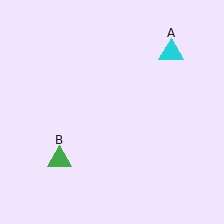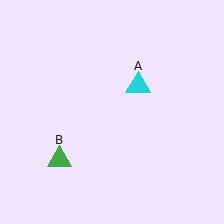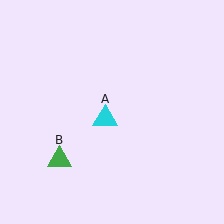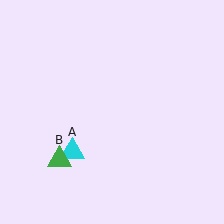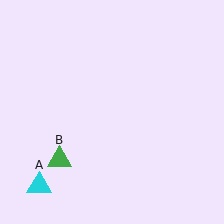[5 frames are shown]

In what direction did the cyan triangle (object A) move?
The cyan triangle (object A) moved down and to the left.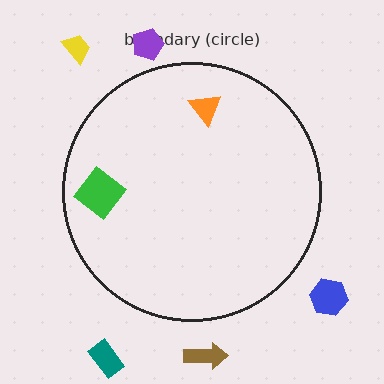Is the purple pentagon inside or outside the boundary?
Outside.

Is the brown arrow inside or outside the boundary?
Outside.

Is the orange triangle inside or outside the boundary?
Inside.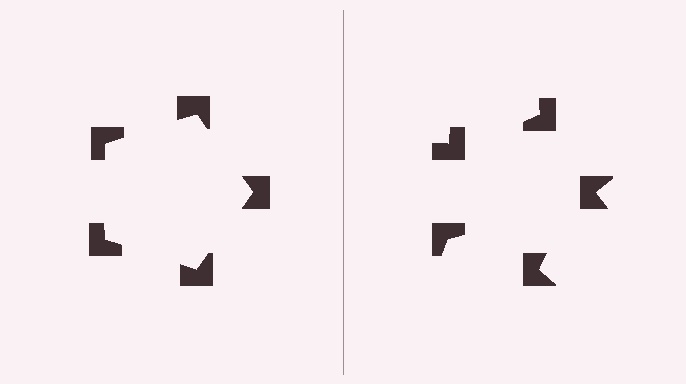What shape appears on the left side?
An illusory pentagon.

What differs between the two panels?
The notched squares are positioned identically on both sides; only the wedge orientations differ. On the left they align to a pentagon; on the right they are misaligned.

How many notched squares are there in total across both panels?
10 — 5 on each side.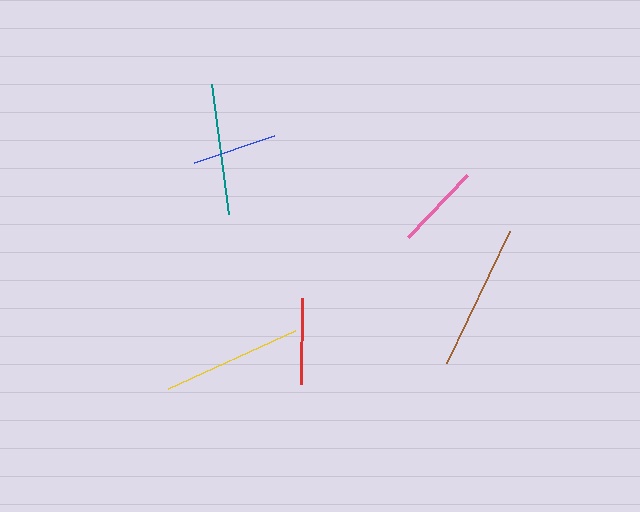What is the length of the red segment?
The red segment is approximately 87 pixels long.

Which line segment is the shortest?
The blue line is the shortest at approximately 84 pixels.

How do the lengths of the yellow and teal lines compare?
The yellow and teal lines are approximately the same length.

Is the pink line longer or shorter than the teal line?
The teal line is longer than the pink line.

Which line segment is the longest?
The brown line is the longest at approximately 146 pixels.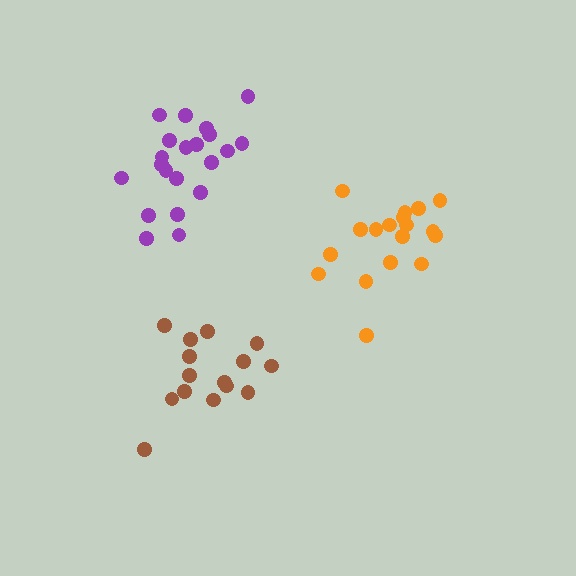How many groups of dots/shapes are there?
There are 3 groups.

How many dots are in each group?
Group 1: 15 dots, Group 2: 21 dots, Group 3: 18 dots (54 total).